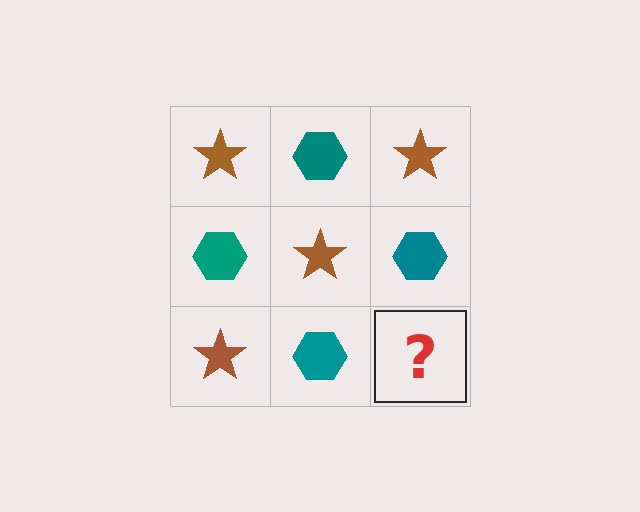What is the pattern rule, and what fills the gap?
The rule is that it alternates brown star and teal hexagon in a checkerboard pattern. The gap should be filled with a brown star.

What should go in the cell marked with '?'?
The missing cell should contain a brown star.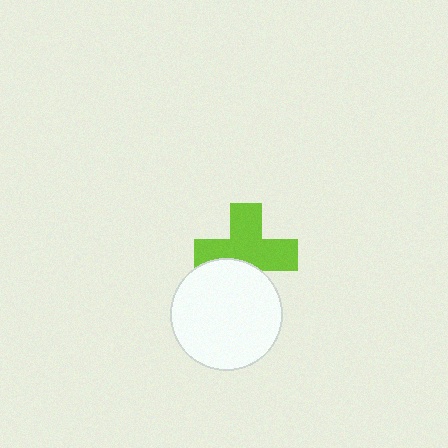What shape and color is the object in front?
The object in front is a white circle.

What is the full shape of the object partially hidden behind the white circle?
The partially hidden object is a lime cross.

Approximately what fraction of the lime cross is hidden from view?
Roughly 32% of the lime cross is hidden behind the white circle.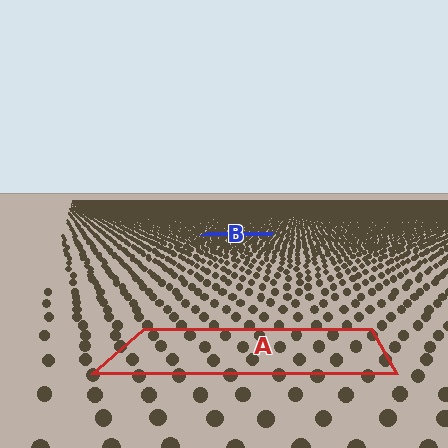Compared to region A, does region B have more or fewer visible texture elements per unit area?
Region B has more texture elements per unit area — they are packed more densely because it is farther away.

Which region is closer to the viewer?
Region A is closer. The texture elements there are larger and more spread out.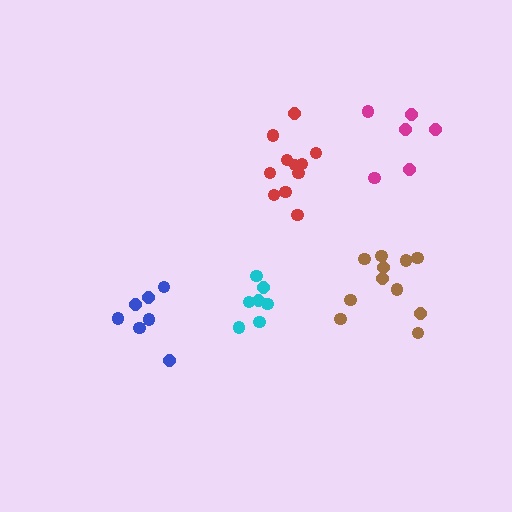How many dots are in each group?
Group 1: 7 dots, Group 2: 11 dots, Group 3: 11 dots, Group 4: 7 dots, Group 5: 6 dots (42 total).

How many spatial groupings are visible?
There are 5 spatial groupings.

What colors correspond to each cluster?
The clusters are colored: blue, red, brown, cyan, magenta.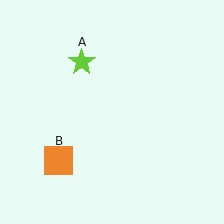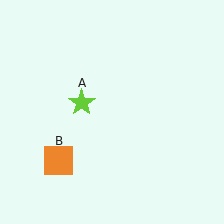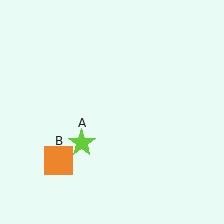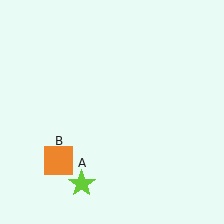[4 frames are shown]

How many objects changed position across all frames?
1 object changed position: lime star (object A).